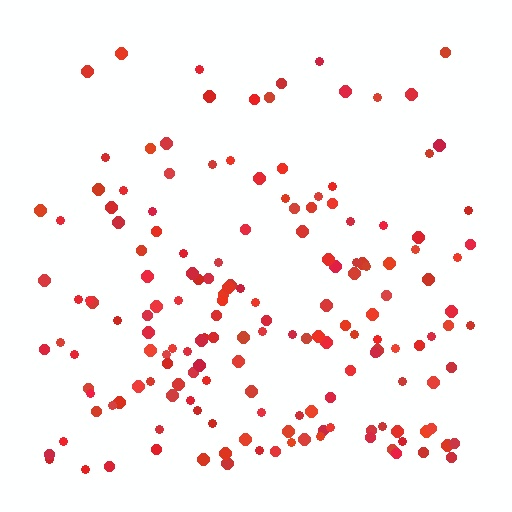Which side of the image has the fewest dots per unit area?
The top.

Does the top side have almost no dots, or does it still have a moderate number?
Still a moderate number, just noticeably fewer than the bottom.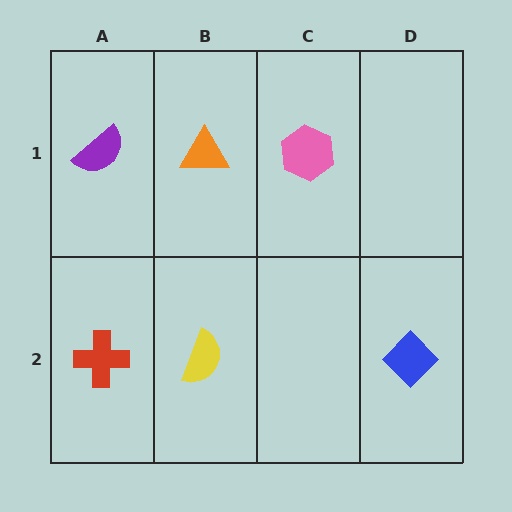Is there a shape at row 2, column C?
No, that cell is empty.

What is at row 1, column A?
A purple semicircle.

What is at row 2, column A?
A red cross.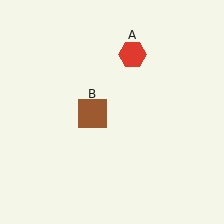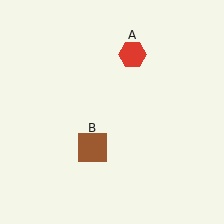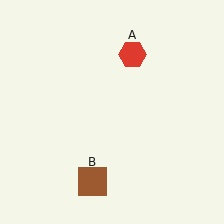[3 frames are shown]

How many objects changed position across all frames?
1 object changed position: brown square (object B).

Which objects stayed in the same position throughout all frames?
Red hexagon (object A) remained stationary.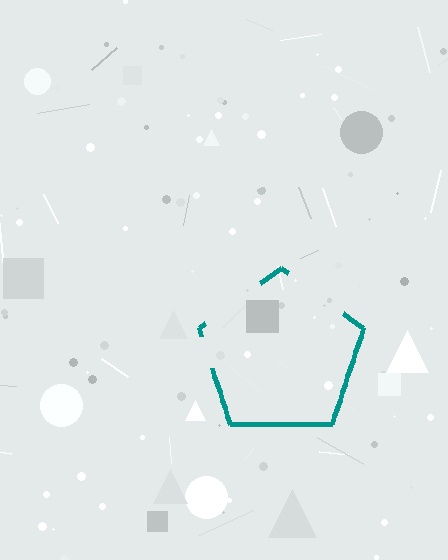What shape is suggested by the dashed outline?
The dashed outline suggests a pentagon.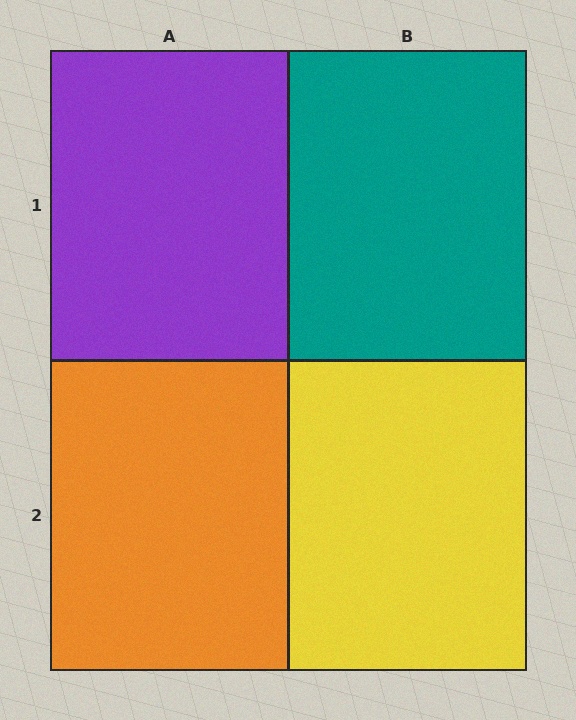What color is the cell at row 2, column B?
Yellow.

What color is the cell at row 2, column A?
Orange.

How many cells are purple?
1 cell is purple.